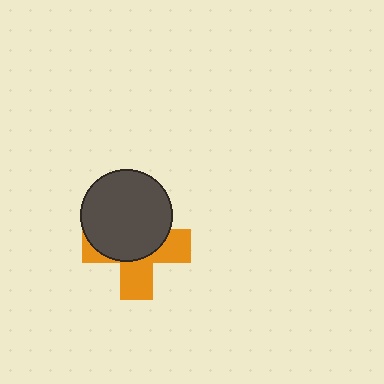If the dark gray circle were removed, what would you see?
You would see the complete orange cross.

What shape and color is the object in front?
The object in front is a dark gray circle.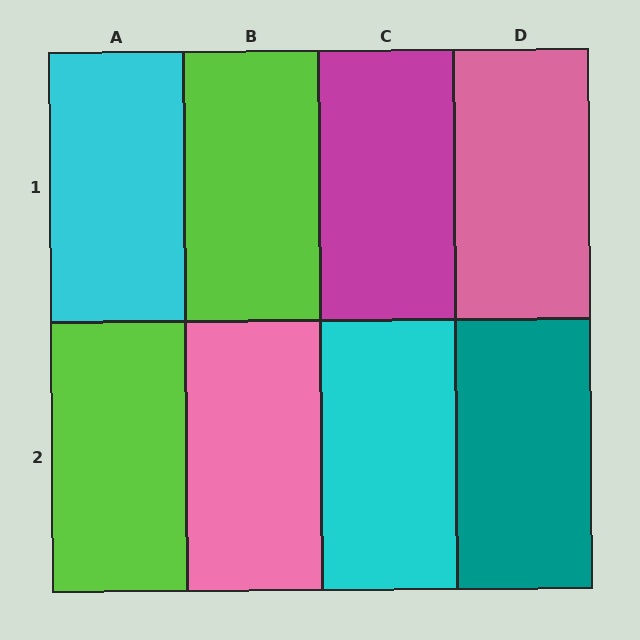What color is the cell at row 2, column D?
Teal.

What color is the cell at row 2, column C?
Cyan.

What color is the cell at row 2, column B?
Pink.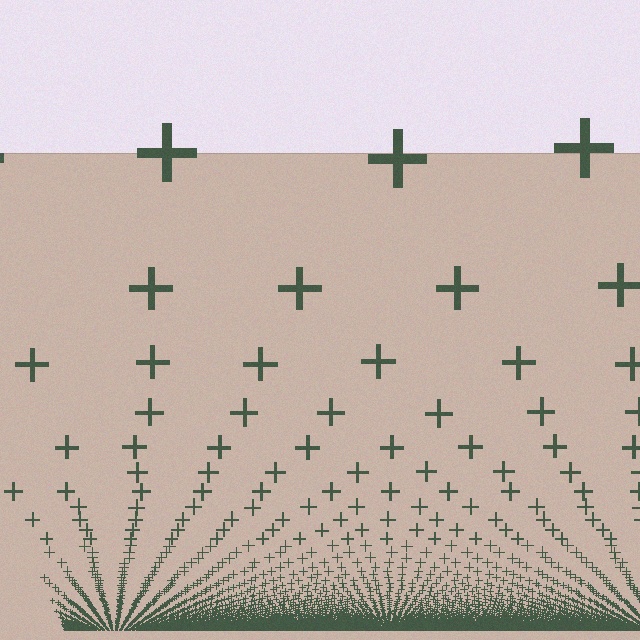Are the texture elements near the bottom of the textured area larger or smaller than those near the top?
Smaller. The gradient is inverted — elements near the bottom are smaller and denser.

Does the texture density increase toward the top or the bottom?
Density increases toward the bottom.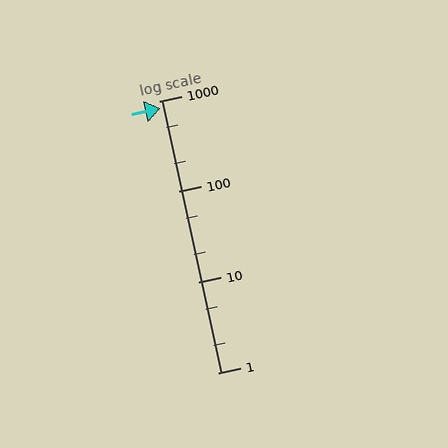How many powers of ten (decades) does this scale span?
The scale spans 3 decades, from 1 to 1000.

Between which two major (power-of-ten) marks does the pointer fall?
The pointer is between 100 and 1000.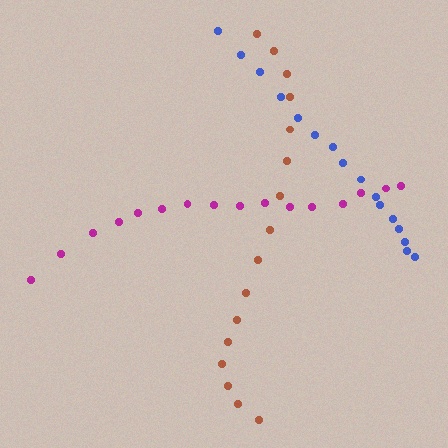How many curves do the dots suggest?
There are 3 distinct paths.